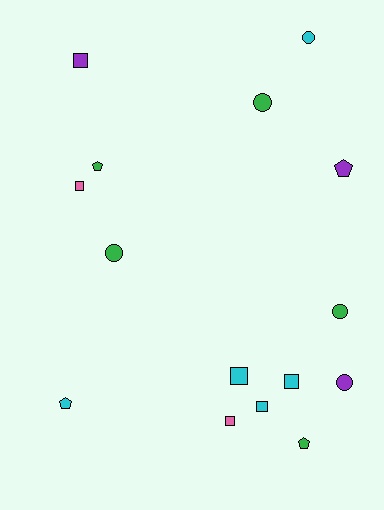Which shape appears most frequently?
Square, with 6 objects.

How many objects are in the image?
There are 15 objects.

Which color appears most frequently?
Cyan, with 5 objects.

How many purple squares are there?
There is 1 purple square.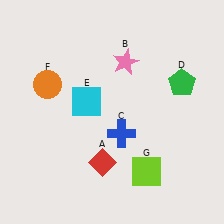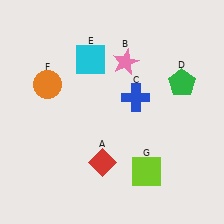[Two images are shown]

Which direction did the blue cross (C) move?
The blue cross (C) moved up.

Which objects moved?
The objects that moved are: the blue cross (C), the cyan square (E).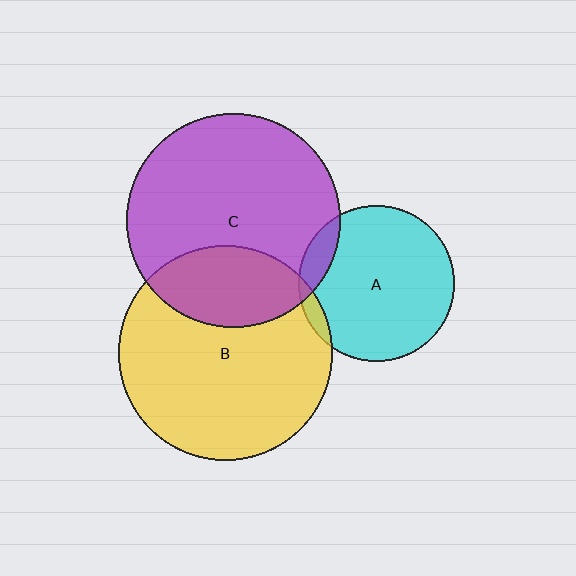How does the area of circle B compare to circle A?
Approximately 1.9 times.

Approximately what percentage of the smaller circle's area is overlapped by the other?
Approximately 25%.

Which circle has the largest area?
Circle B (yellow).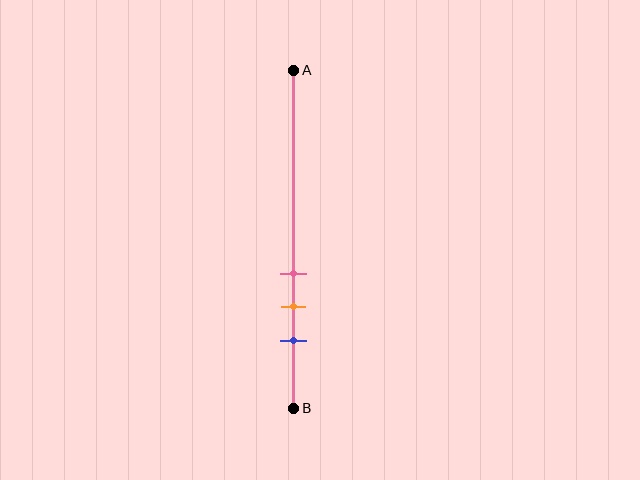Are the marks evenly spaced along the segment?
Yes, the marks are approximately evenly spaced.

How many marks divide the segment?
There are 3 marks dividing the segment.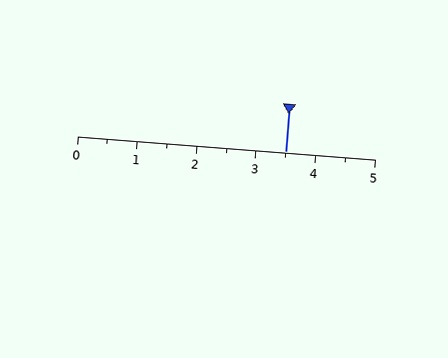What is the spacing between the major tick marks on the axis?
The major ticks are spaced 1 apart.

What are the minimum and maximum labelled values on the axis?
The axis runs from 0 to 5.